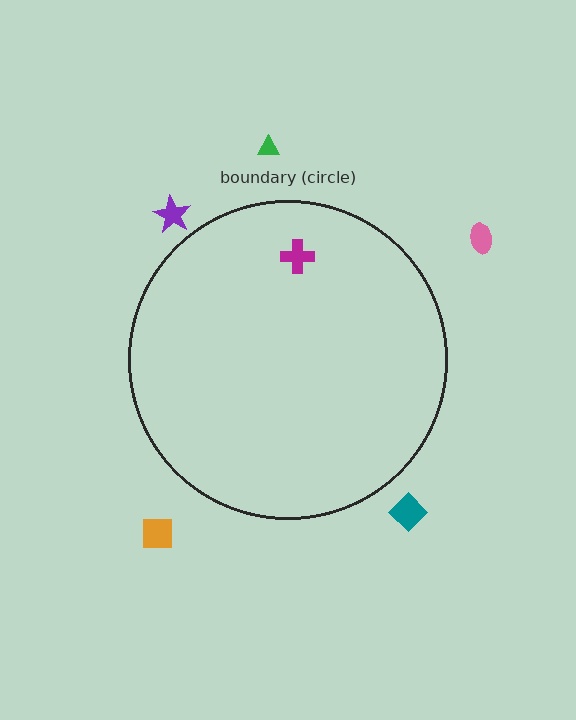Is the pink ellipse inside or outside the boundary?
Outside.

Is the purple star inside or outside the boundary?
Outside.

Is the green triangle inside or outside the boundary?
Outside.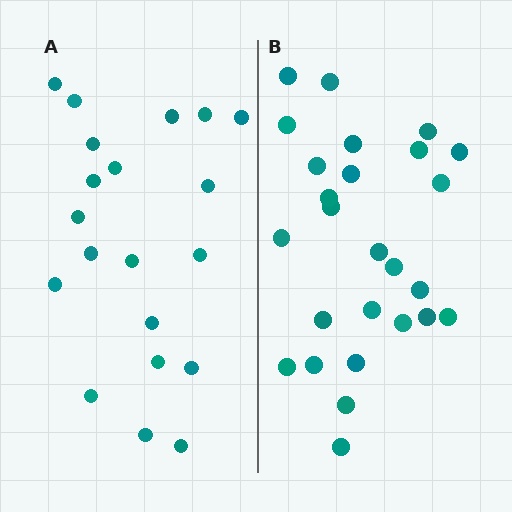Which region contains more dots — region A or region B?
Region B (the right region) has more dots.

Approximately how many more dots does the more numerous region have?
Region B has about 6 more dots than region A.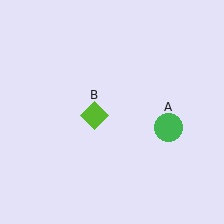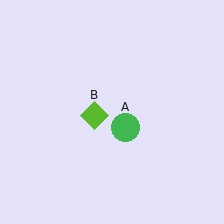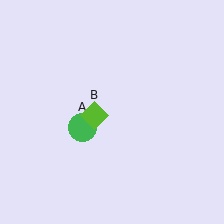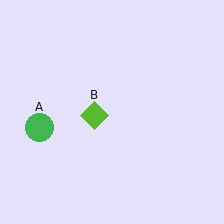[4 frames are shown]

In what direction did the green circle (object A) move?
The green circle (object A) moved left.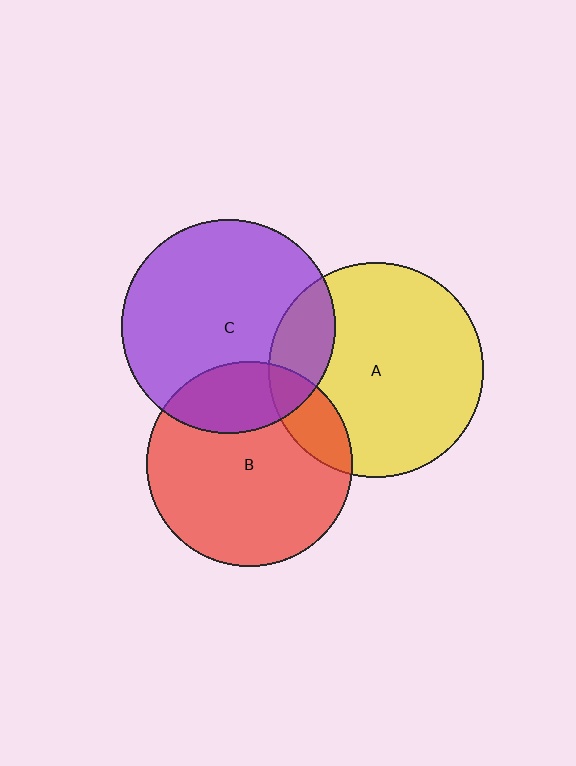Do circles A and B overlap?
Yes.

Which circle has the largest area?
Circle C (purple).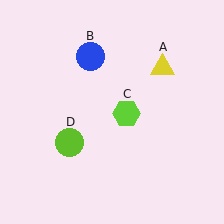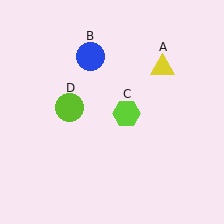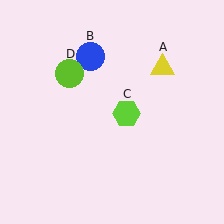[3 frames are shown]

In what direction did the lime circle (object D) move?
The lime circle (object D) moved up.